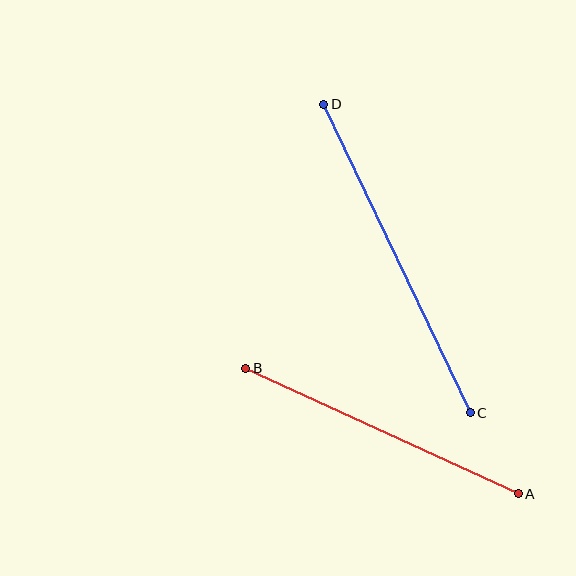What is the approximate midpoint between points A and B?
The midpoint is at approximately (382, 431) pixels.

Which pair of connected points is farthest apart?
Points C and D are farthest apart.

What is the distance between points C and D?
The distance is approximately 342 pixels.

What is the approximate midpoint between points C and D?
The midpoint is at approximately (397, 258) pixels.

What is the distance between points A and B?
The distance is approximately 300 pixels.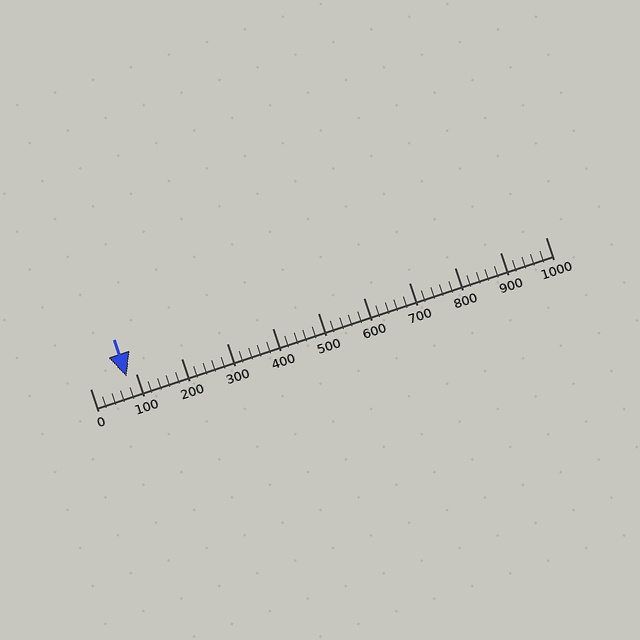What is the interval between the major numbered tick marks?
The major tick marks are spaced 100 units apart.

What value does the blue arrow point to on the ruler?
The blue arrow points to approximately 80.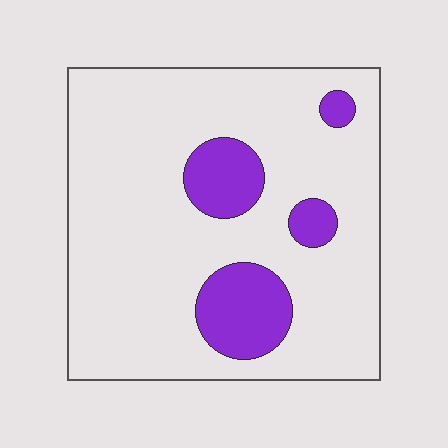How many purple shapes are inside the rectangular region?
4.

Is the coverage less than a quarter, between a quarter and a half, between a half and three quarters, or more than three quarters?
Less than a quarter.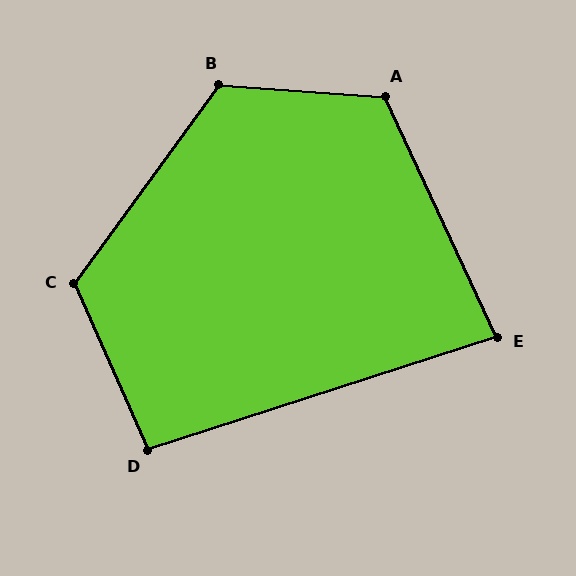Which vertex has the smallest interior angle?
E, at approximately 83 degrees.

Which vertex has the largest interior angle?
B, at approximately 122 degrees.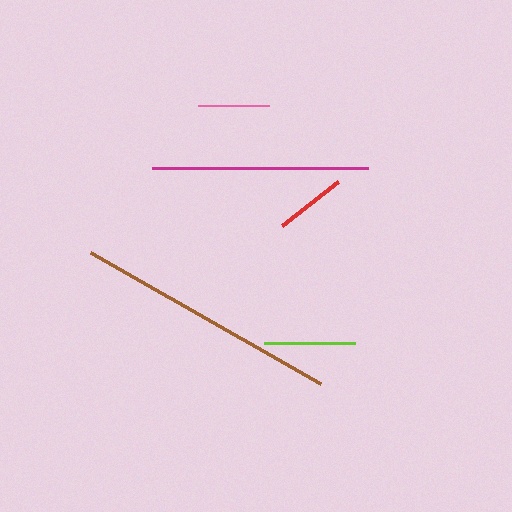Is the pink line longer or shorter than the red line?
The red line is longer than the pink line.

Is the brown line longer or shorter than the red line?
The brown line is longer than the red line.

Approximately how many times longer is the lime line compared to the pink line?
The lime line is approximately 1.3 times the length of the pink line.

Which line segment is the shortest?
The pink line is the shortest at approximately 71 pixels.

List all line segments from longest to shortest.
From longest to shortest: brown, magenta, lime, red, pink.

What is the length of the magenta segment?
The magenta segment is approximately 216 pixels long.